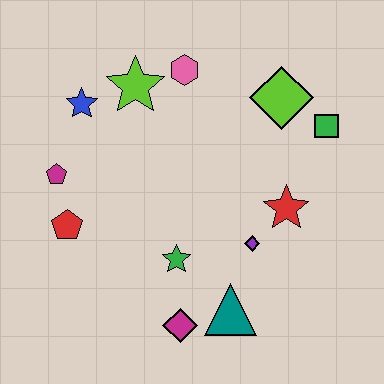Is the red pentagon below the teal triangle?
No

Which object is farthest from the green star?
The green square is farthest from the green star.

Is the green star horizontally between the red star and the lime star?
Yes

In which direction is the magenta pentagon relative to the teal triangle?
The magenta pentagon is to the left of the teal triangle.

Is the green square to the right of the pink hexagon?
Yes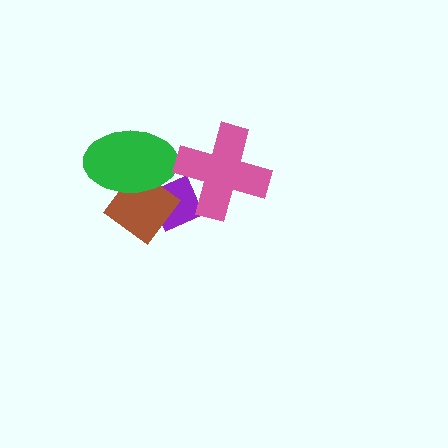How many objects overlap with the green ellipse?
2 objects overlap with the green ellipse.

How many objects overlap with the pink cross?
1 object overlaps with the pink cross.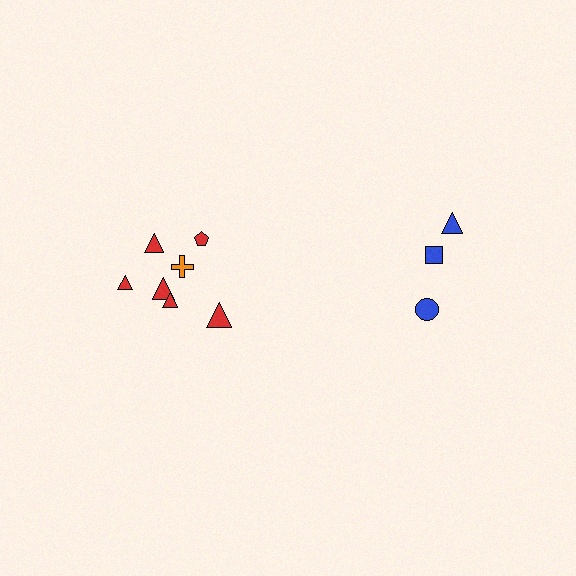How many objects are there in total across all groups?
There are 10 objects.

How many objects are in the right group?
There are 3 objects.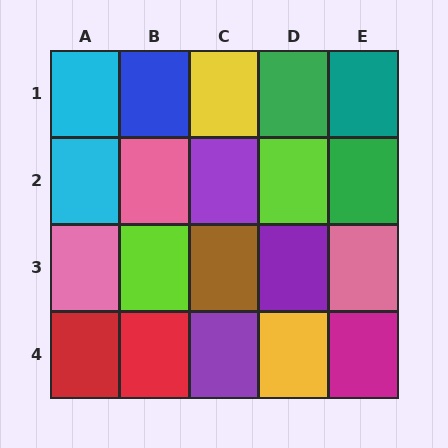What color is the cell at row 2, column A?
Cyan.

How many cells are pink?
3 cells are pink.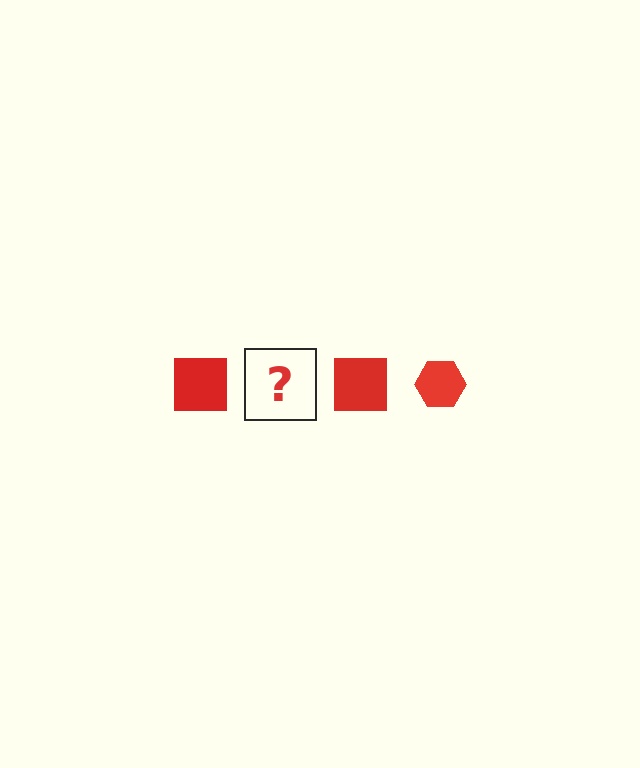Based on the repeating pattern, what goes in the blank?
The blank should be a red hexagon.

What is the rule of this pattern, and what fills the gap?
The rule is that the pattern cycles through square, hexagon shapes in red. The gap should be filled with a red hexagon.